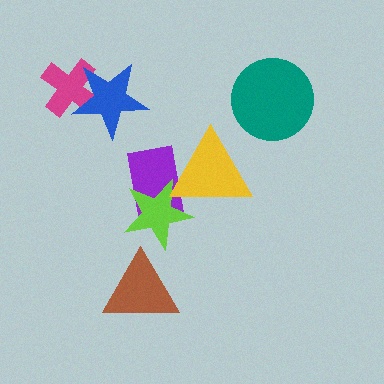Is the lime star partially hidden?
Yes, it is partially covered by another shape.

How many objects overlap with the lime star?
2 objects overlap with the lime star.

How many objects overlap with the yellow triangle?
2 objects overlap with the yellow triangle.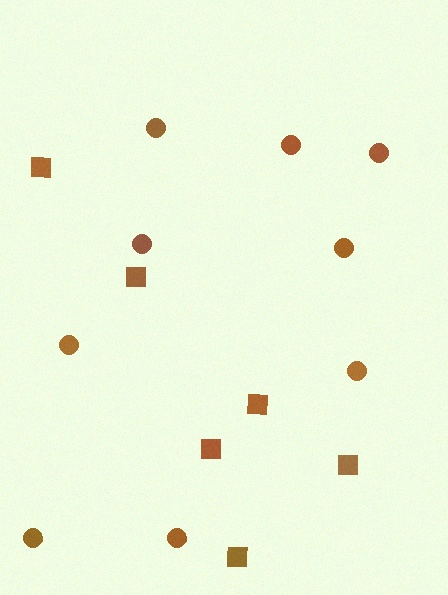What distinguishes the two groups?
There are 2 groups: one group of squares (6) and one group of circles (9).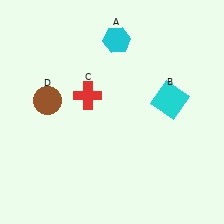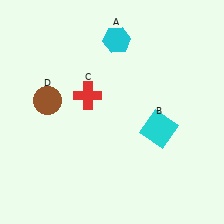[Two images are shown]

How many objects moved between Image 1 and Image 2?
1 object moved between the two images.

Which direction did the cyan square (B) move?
The cyan square (B) moved down.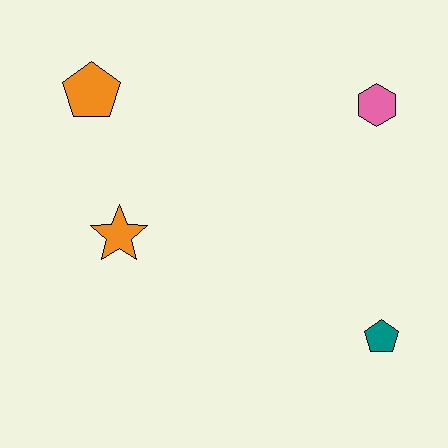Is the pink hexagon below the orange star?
No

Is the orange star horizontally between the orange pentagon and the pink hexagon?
Yes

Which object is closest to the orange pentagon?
The orange star is closest to the orange pentagon.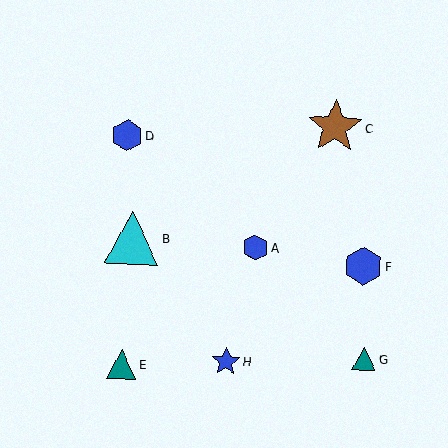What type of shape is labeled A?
Shape A is a blue hexagon.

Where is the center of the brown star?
The center of the brown star is at (335, 127).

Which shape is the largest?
The brown star (labeled C) is the largest.